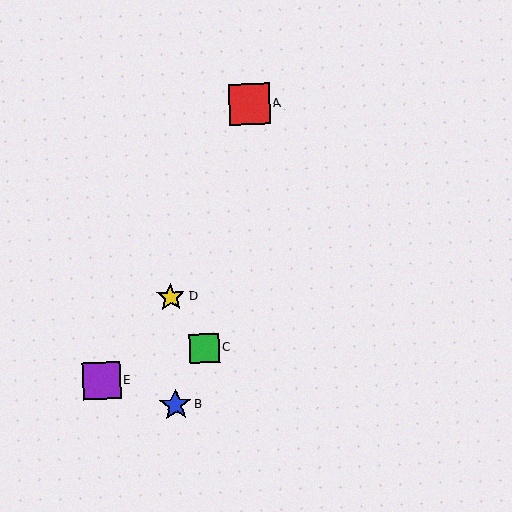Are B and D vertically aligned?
Yes, both are at x≈175.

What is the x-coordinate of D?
Object D is at x≈171.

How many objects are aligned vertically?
2 objects (B, D) are aligned vertically.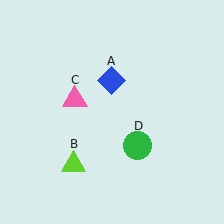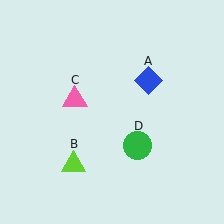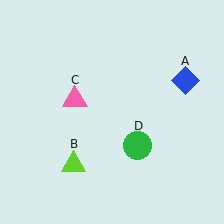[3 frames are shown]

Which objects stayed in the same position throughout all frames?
Lime triangle (object B) and pink triangle (object C) and green circle (object D) remained stationary.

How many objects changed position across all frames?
1 object changed position: blue diamond (object A).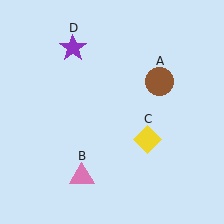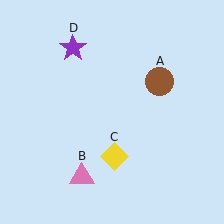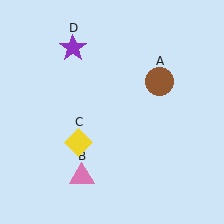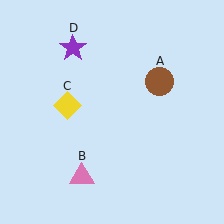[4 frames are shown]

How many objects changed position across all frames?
1 object changed position: yellow diamond (object C).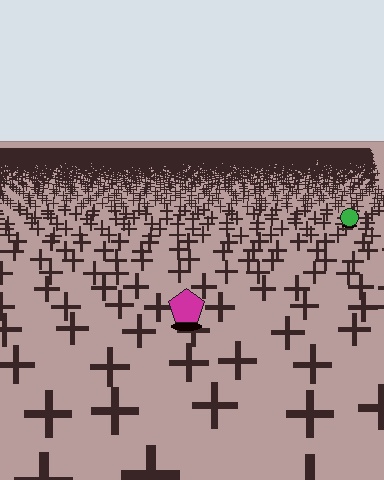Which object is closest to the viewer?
The magenta pentagon is closest. The texture marks near it are larger and more spread out.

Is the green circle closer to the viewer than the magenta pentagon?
No. The magenta pentagon is closer — you can tell from the texture gradient: the ground texture is coarser near it.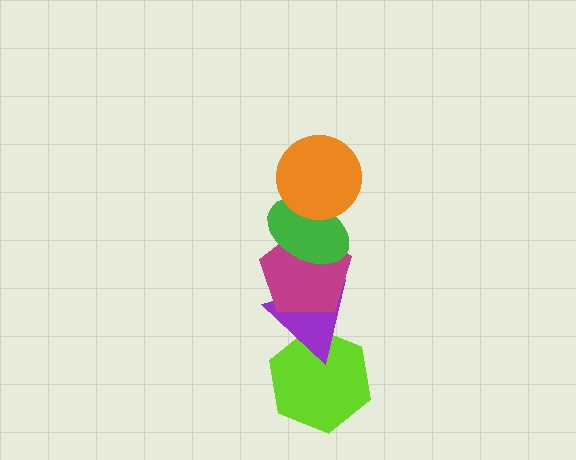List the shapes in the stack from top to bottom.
From top to bottom: the orange circle, the green ellipse, the magenta pentagon, the purple triangle, the lime hexagon.